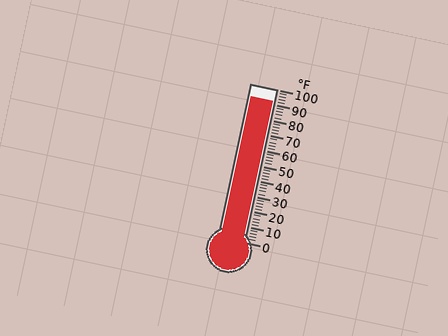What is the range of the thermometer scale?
The thermometer scale ranges from 0°F to 100°F.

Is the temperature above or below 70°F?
The temperature is above 70°F.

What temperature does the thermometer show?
The thermometer shows approximately 92°F.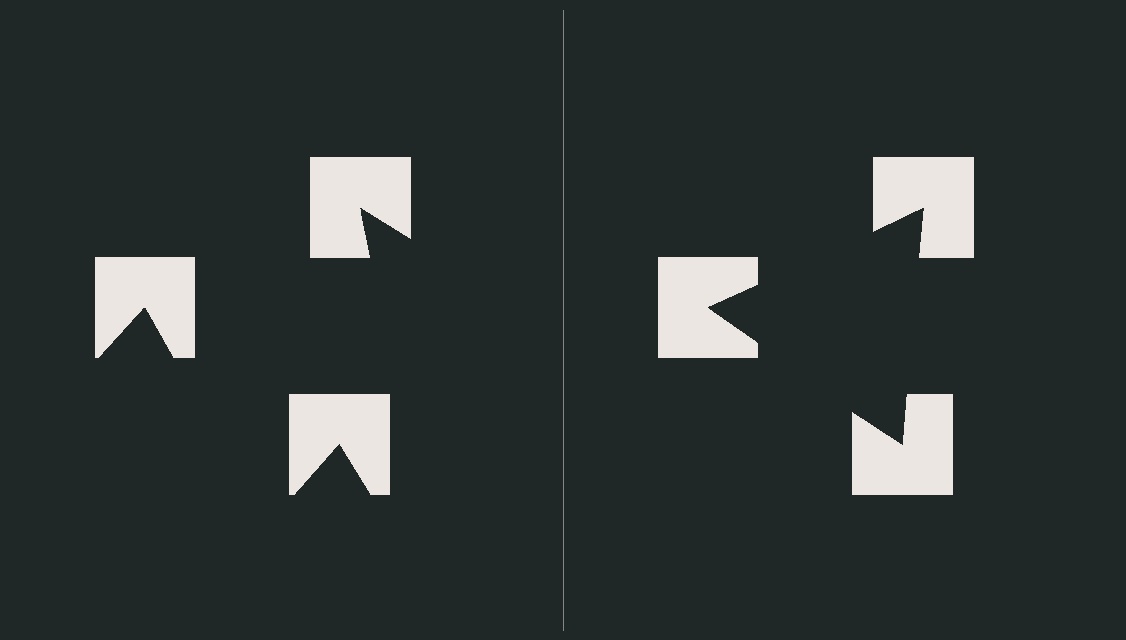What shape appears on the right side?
An illusory triangle.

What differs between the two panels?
The notched squares are positioned identically on both sides; only the wedge orientations differ. On the right they align to a triangle; on the left they are misaligned.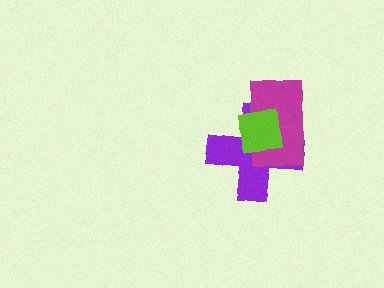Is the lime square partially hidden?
No, no other shape covers it.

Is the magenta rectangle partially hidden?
Yes, it is partially covered by another shape.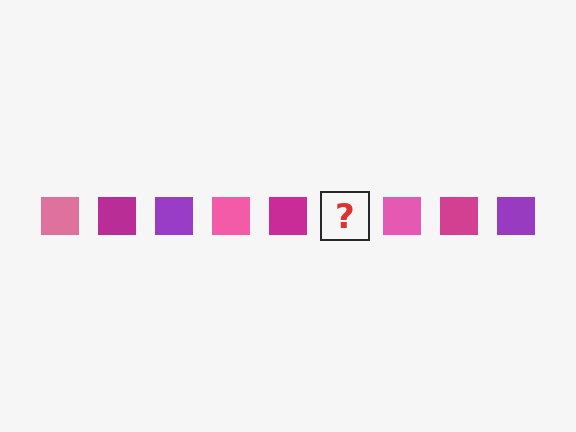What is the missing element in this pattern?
The missing element is a purple square.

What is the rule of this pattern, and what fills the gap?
The rule is that the pattern cycles through pink, magenta, purple squares. The gap should be filled with a purple square.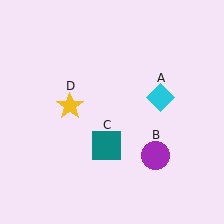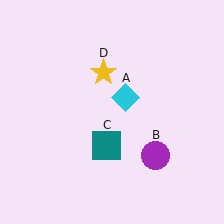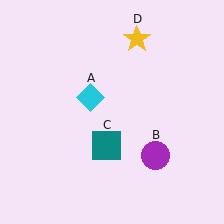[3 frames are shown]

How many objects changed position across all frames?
2 objects changed position: cyan diamond (object A), yellow star (object D).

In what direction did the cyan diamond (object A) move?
The cyan diamond (object A) moved left.